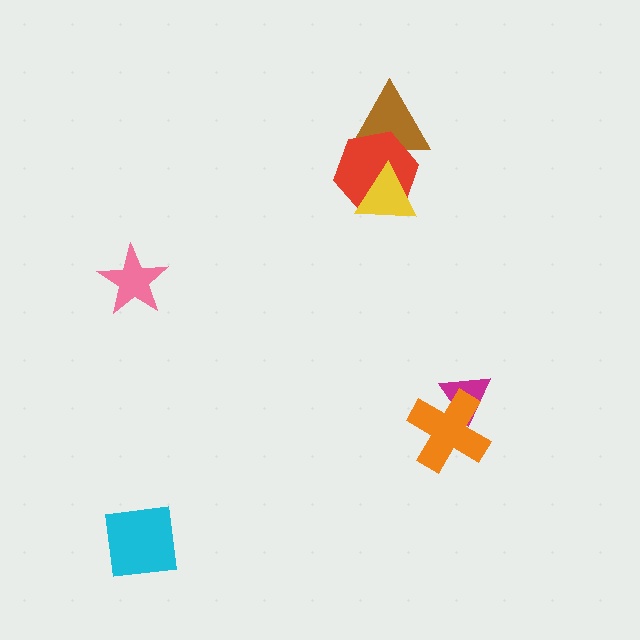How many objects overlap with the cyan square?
0 objects overlap with the cyan square.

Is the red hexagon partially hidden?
Yes, it is partially covered by another shape.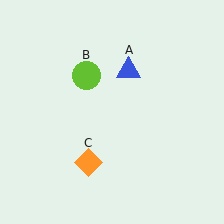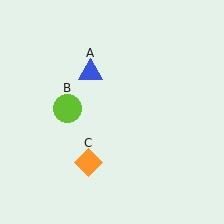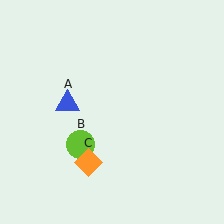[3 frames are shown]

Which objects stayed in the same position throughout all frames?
Orange diamond (object C) remained stationary.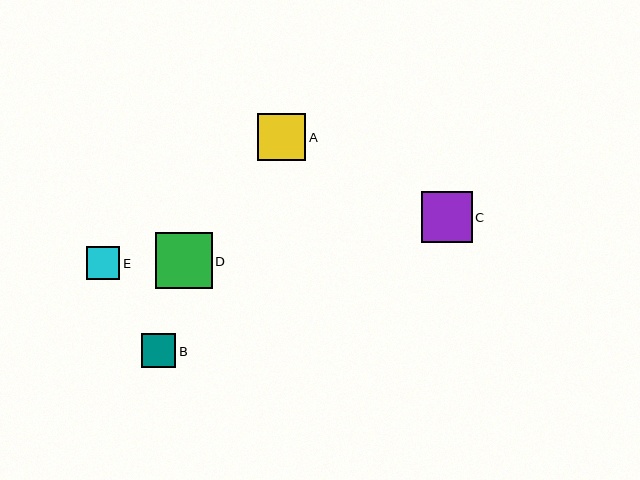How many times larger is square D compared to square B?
Square D is approximately 1.7 times the size of square B.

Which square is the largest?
Square D is the largest with a size of approximately 56 pixels.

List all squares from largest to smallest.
From largest to smallest: D, C, A, B, E.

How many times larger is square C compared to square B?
Square C is approximately 1.5 times the size of square B.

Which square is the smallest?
Square E is the smallest with a size of approximately 33 pixels.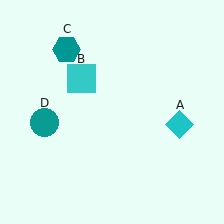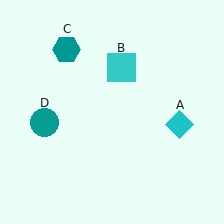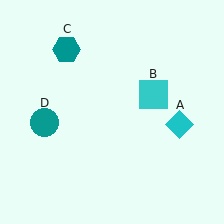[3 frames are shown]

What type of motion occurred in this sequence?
The cyan square (object B) rotated clockwise around the center of the scene.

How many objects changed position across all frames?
1 object changed position: cyan square (object B).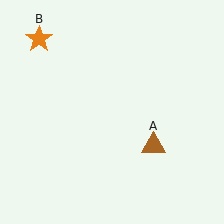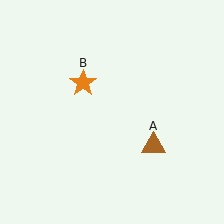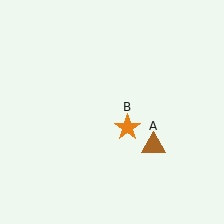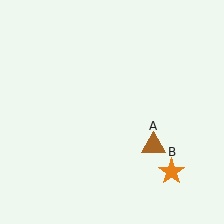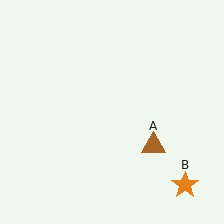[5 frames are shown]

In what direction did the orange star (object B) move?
The orange star (object B) moved down and to the right.